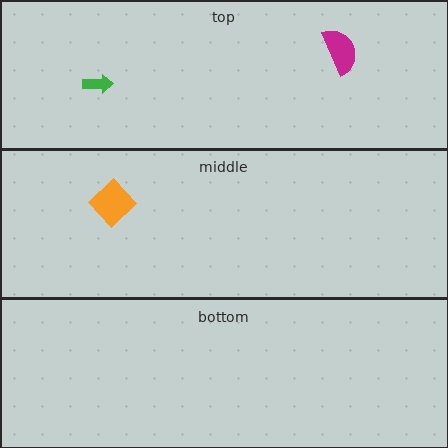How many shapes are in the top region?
2.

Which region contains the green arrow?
The top region.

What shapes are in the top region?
The green arrow, the magenta semicircle.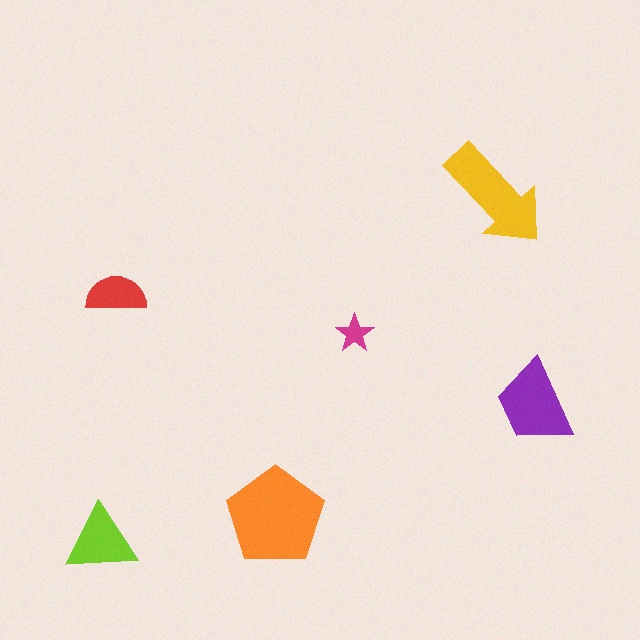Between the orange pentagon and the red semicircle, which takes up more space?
The orange pentagon.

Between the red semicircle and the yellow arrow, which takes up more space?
The yellow arrow.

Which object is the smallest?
The magenta star.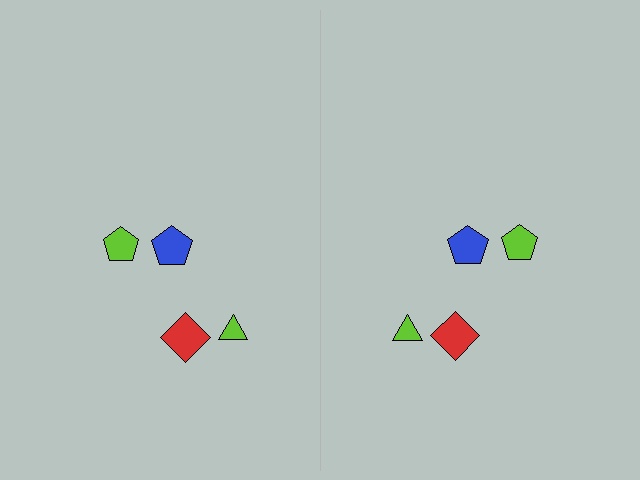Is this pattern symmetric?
Yes, this pattern has bilateral (reflection) symmetry.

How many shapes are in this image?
There are 8 shapes in this image.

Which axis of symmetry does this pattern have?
The pattern has a vertical axis of symmetry running through the center of the image.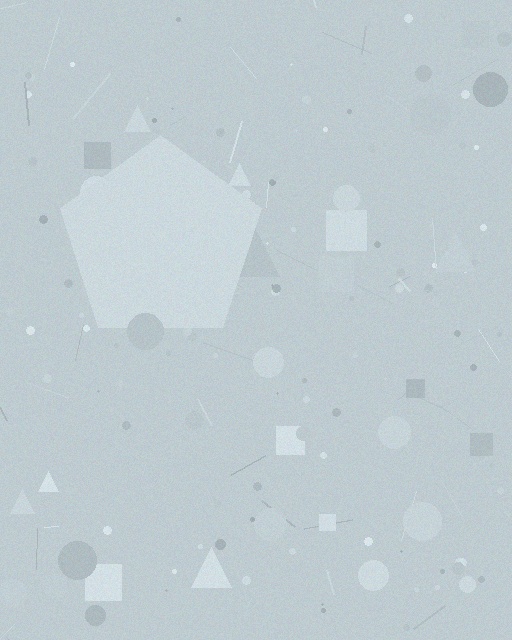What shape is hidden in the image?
A pentagon is hidden in the image.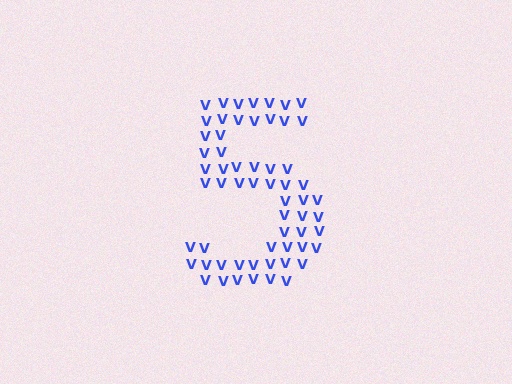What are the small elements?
The small elements are letter V's.